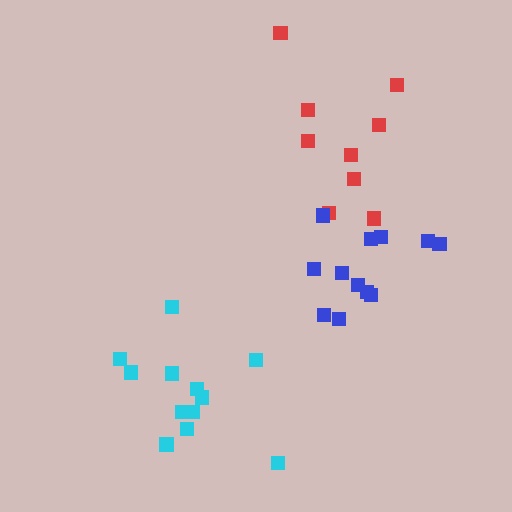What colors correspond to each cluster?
The clusters are colored: red, blue, cyan.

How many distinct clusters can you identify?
There are 3 distinct clusters.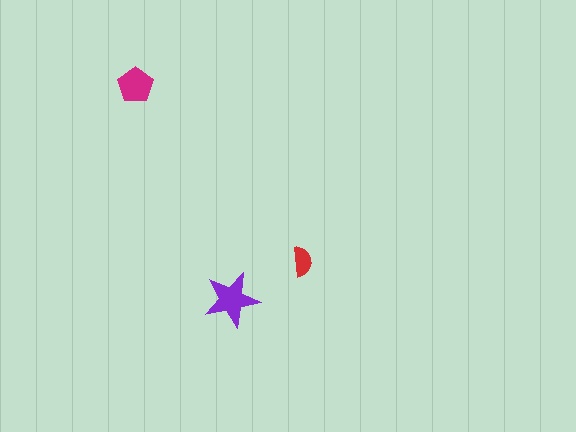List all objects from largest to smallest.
The purple star, the magenta pentagon, the red semicircle.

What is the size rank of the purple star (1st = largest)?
1st.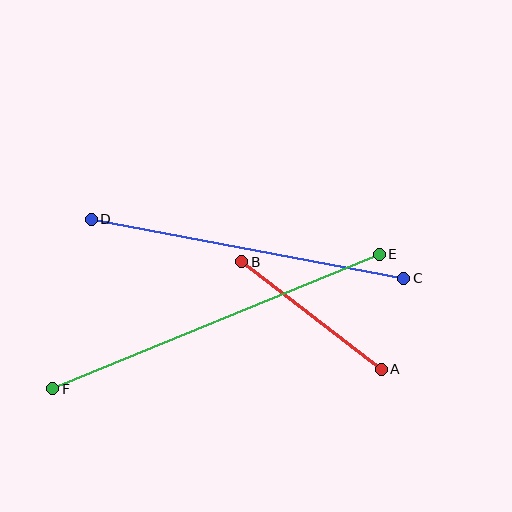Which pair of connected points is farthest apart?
Points E and F are farthest apart.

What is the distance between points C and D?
The distance is approximately 318 pixels.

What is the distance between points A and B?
The distance is approximately 176 pixels.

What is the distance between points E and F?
The distance is approximately 353 pixels.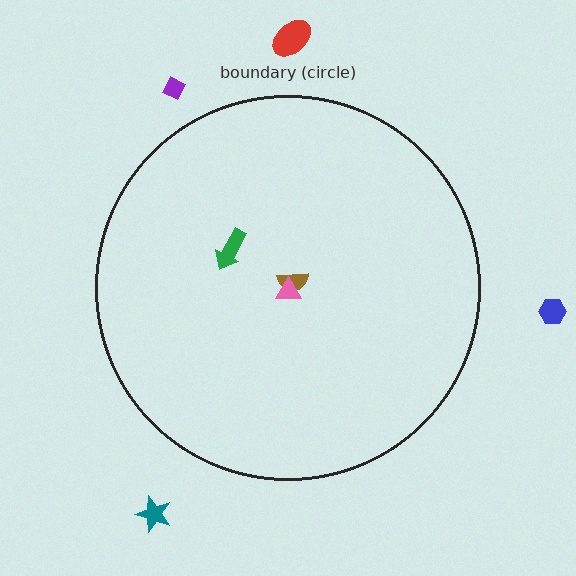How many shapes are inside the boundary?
3 inside, 4 outside.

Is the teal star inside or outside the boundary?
Outside.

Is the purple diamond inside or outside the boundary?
Outside.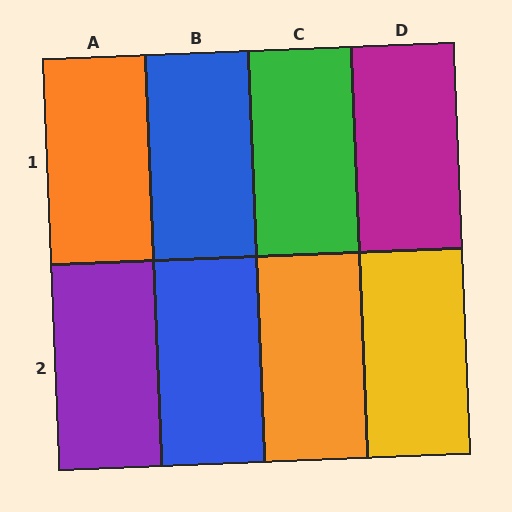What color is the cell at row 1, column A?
Orange.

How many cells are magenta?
1 cell is magenta.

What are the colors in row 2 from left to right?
Purple, blue, orange, yellow.